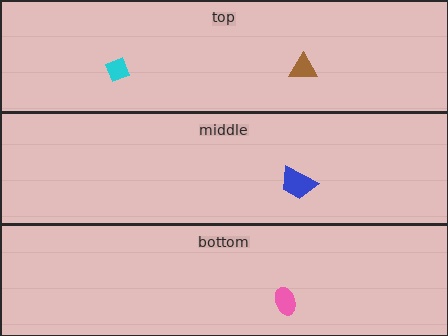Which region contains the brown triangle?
The top region.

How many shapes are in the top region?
2.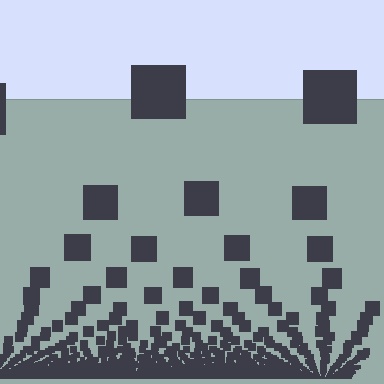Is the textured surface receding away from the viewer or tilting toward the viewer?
The surface appears to tilt toward the viewer. Texture elements get larger and sparser toward the top.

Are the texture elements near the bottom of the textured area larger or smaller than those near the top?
Smaller. The gradient is inverted — elements near the bottom are smaller and denser.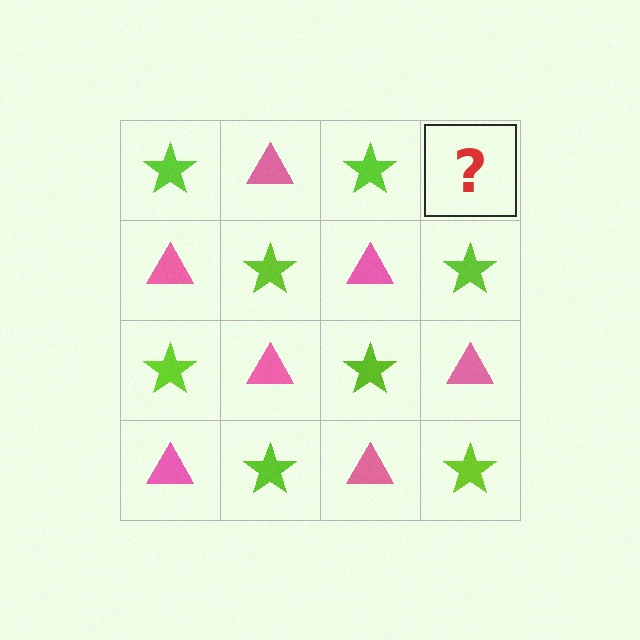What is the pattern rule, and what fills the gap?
The rule is that it alternates lime star and pink triangle in a checkerboard pattern. The gap should be filled with a pink triangle.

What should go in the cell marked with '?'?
The missing cell should contain a pink triangle.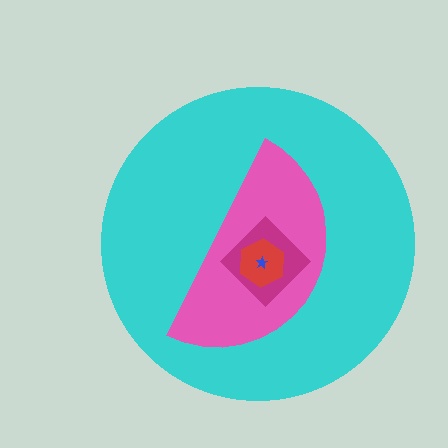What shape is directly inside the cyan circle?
The pink semicircle.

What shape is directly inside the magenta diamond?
The red hexagon.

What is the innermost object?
The blue star.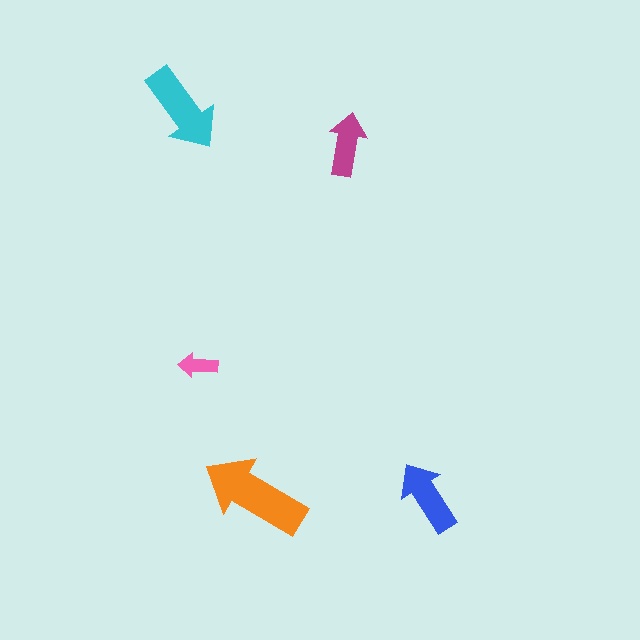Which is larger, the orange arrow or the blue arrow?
The orange one.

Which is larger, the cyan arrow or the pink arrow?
The cyan one.